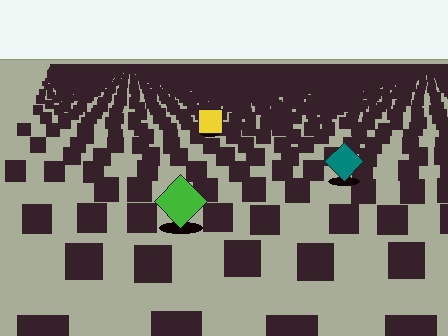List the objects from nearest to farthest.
From nearest to farthest: the green diamond, the teal diamond, the yellow square.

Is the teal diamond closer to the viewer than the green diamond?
No. The green diamond is closer — you can tell from the texture gradient: the ground texture is coarser near it.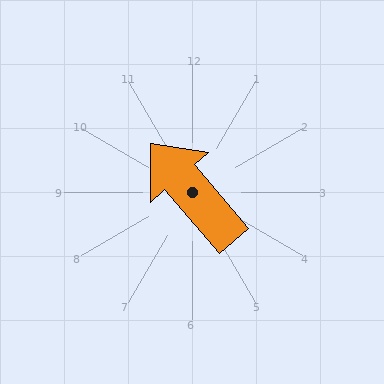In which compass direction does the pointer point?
Northwest.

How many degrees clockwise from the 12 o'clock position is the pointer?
Approximately 319 degrees.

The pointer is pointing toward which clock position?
Roughly 11 o'clock.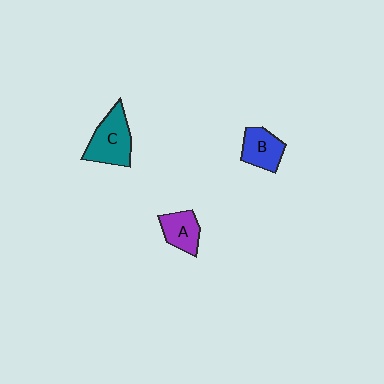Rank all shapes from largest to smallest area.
From largest to smallest: C (teal), B (blue), A (purple).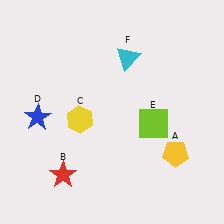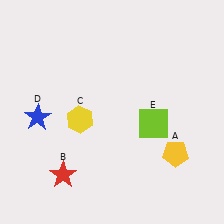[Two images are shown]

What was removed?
The cyan triangle (F) was removed in Image 2.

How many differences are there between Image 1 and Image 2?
There is 1 difference between the two images.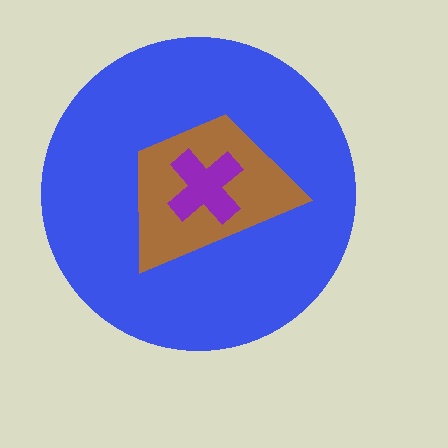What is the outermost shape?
The blue circle.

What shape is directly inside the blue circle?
The brown trapezoid.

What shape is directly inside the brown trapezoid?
The purple cross.